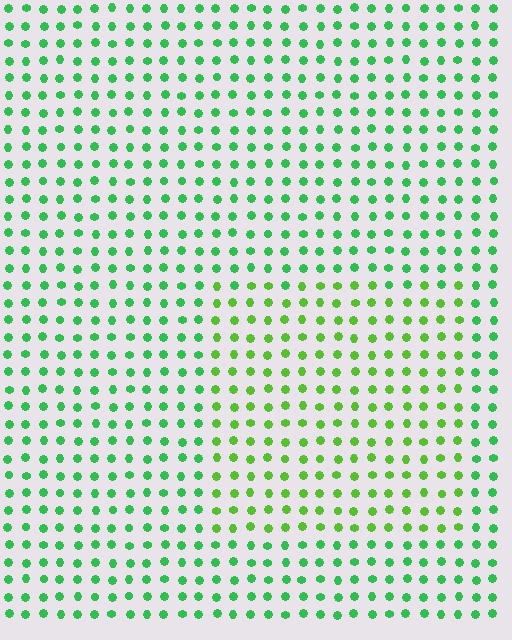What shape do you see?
I see a rectangle.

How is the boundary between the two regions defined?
The boundary is defined purely by a slight shift in hue (about 30 degrees). Spacing, size, and orientation are identical on both sides.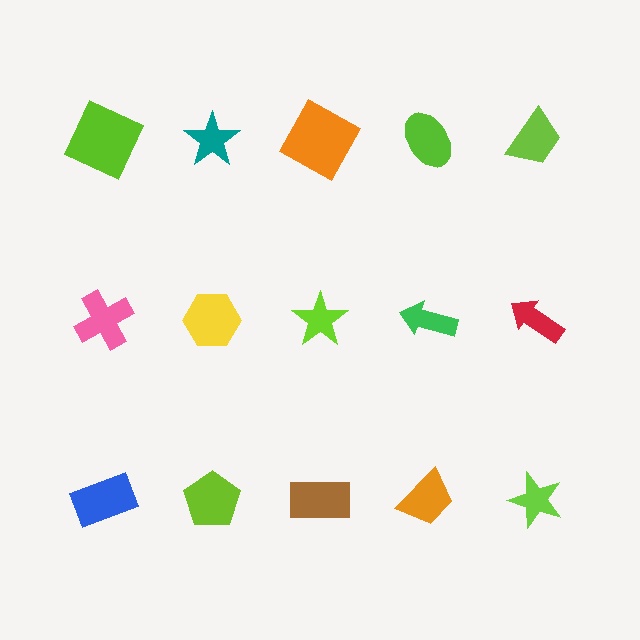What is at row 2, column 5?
A red arrow.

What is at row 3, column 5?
A lime star.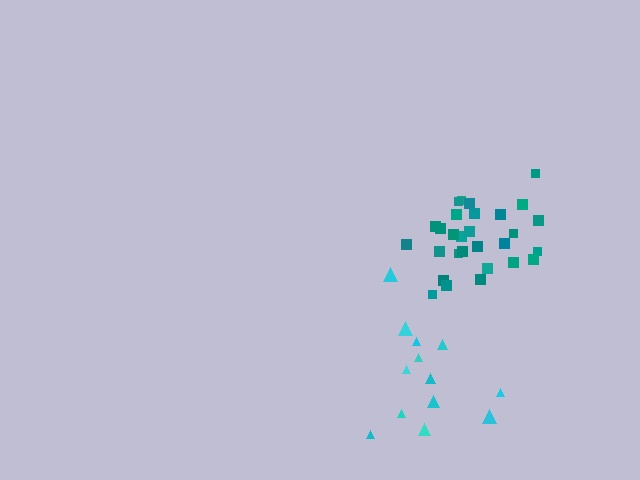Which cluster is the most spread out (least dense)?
Cyan.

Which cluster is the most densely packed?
Teal.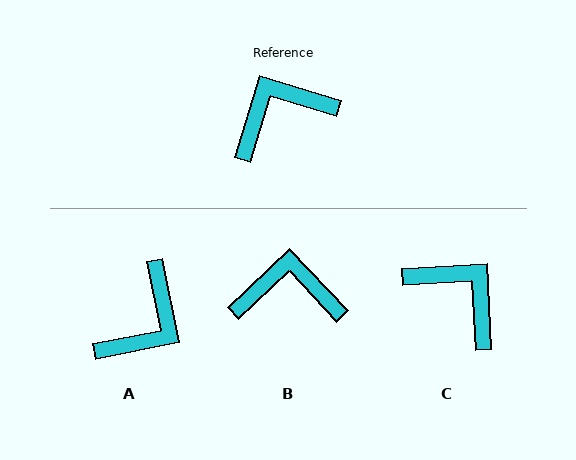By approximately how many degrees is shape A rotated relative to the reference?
Approximately 152 degrees clockwise.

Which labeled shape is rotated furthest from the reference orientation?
A, about 152 degrees away.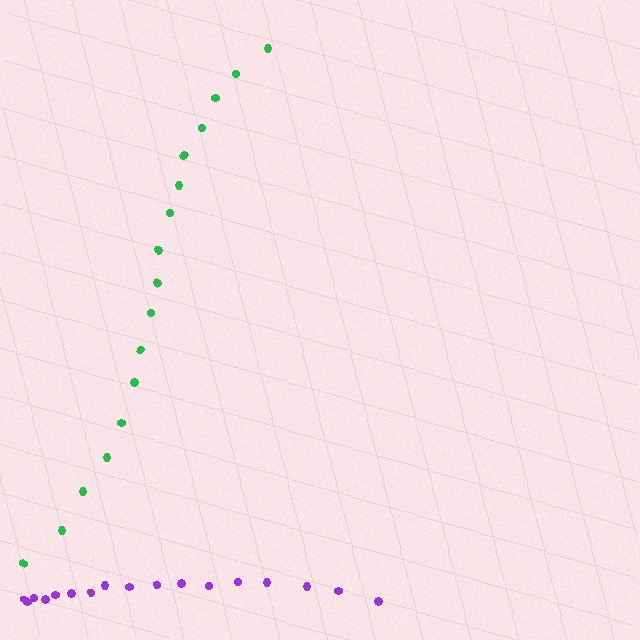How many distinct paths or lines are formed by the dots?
There are 2 distinct paths.